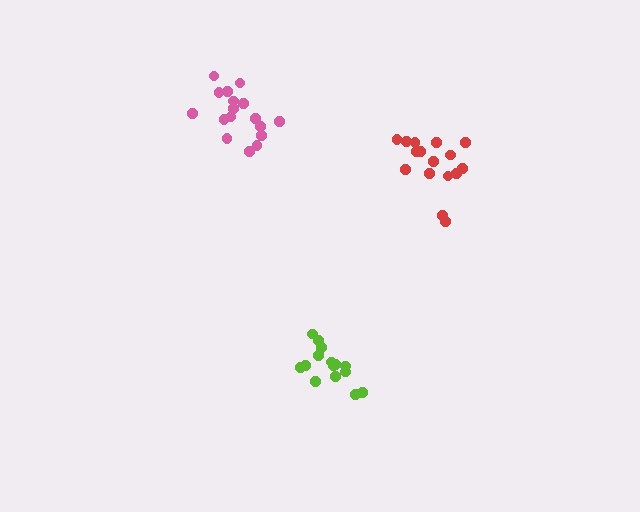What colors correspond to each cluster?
The clusters are colored: pink, red, lime.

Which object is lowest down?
The lime cluster is bottommost.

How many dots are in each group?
Group 1: 17 dots, Group 2: 16 dots, Group 3: 15 dots (48 total).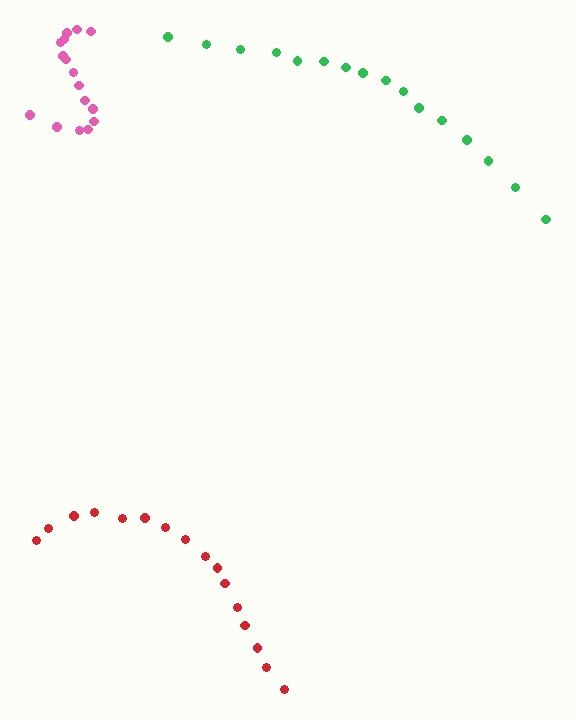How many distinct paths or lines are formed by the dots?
There are 3 distinct paths.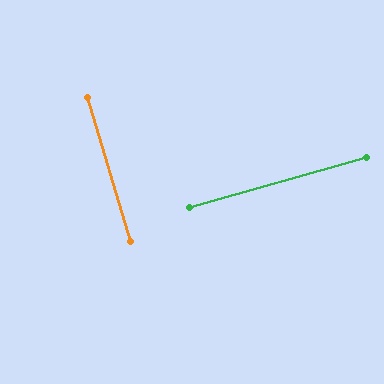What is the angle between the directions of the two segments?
Approximately 89 degrees.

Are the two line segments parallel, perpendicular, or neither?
Perpendicular — they meet at approximately 89°.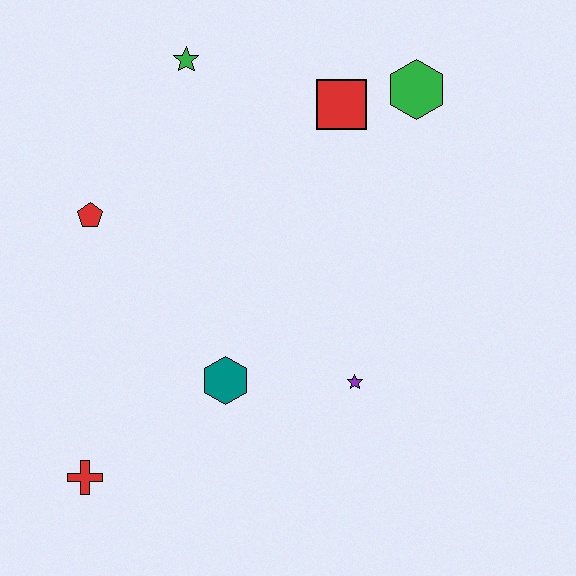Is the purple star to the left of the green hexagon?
Yes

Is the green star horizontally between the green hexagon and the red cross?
Yes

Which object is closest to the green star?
The red square is closest to the green star.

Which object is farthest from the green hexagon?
The red cross is farthest from the green hexagon.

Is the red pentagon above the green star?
No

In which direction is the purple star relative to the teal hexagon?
The purple star is to the right of the teal hexagon.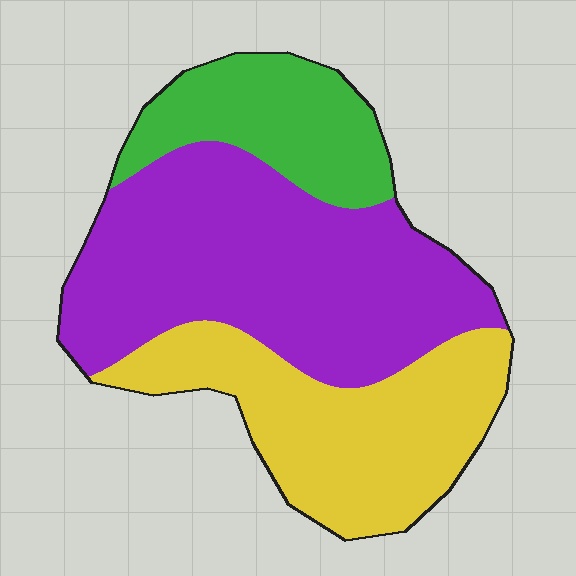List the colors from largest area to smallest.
From largest to smallest: purple, yellow, green.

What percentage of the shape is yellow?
Yellow takes up between a sixth and a third of the shape.